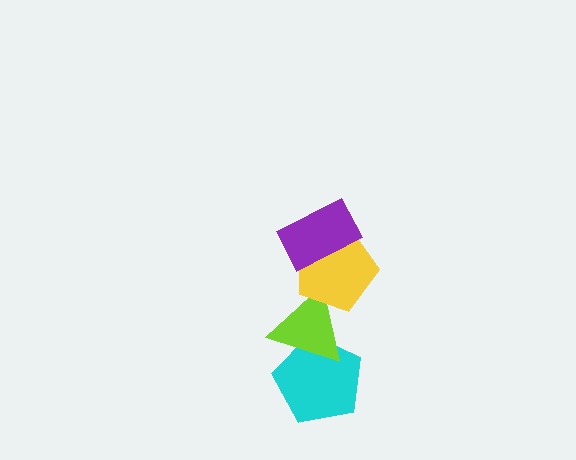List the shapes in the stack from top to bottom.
From top to bottom: the purple rectangle, the yellow pentagon, the lime triangle, the cyan pentagon.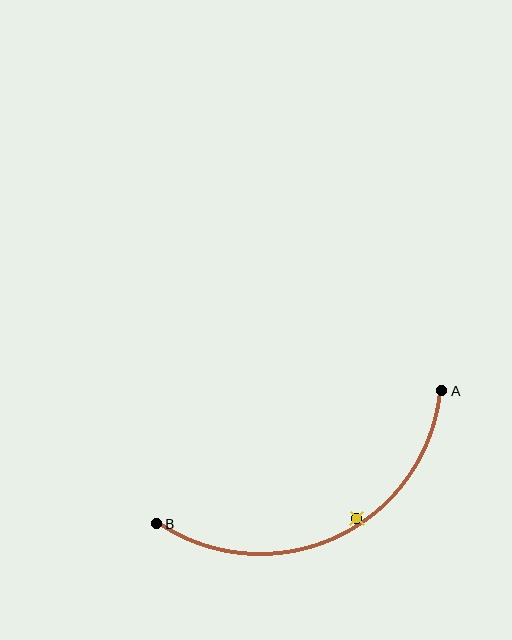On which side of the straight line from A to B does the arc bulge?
The arc bulges below the straight line connecting A and B.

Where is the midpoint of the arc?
The arc midpoint is the point on the curve farthest from the straight line joining A and B. It sits below that line.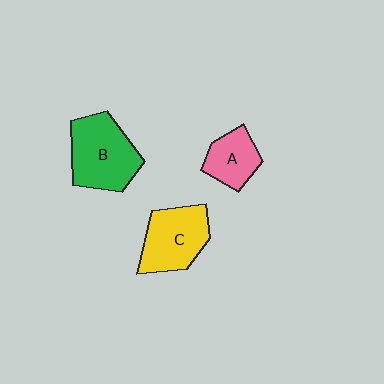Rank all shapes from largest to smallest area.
From largest to smallest: B (green), C (yellow), A (pink).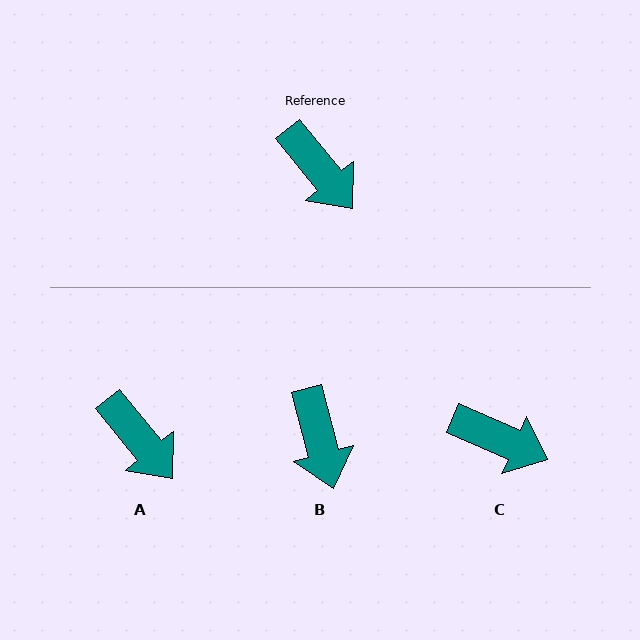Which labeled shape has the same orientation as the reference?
A.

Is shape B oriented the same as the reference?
No, it is off by about 25 degrees.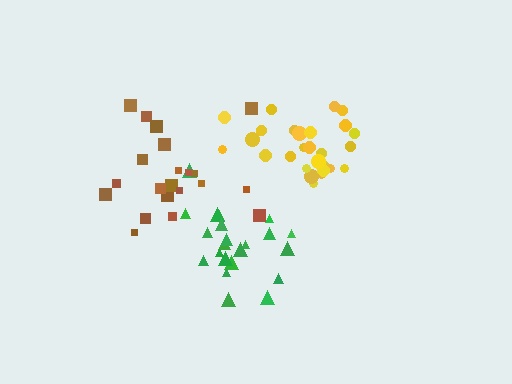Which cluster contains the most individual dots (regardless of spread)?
Yellow (28).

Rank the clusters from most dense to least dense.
yellow, brown, green.